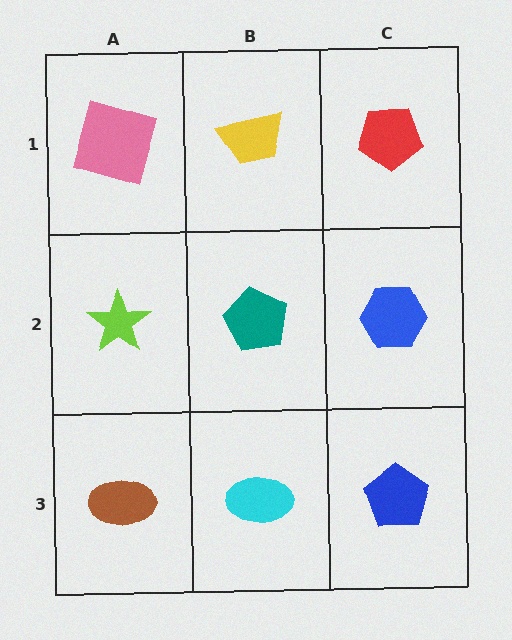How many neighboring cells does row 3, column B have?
3.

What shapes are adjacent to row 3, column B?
A teal pentagon (row 2, column B), a brown ellipse (row 3, column A), a blue pentagon (row 3, column C).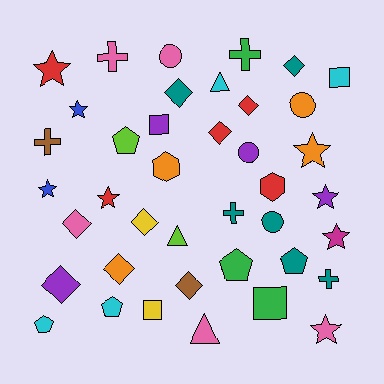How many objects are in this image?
There are 40 objects.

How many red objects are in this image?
There are 5 red objects.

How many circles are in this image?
There are 4 circles.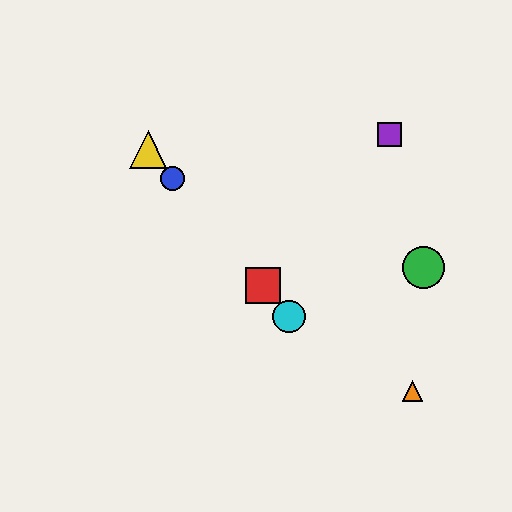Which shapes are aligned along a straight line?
The red square, the blue circle, the yellow triangle, the cyan circle are aligned along a straight line.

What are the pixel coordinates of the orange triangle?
The orange triangle is at (412, 391).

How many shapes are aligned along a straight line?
4 shapes (the red square, the blue circle, the yellow triangle, the cyan circle) are aligned along a straight line.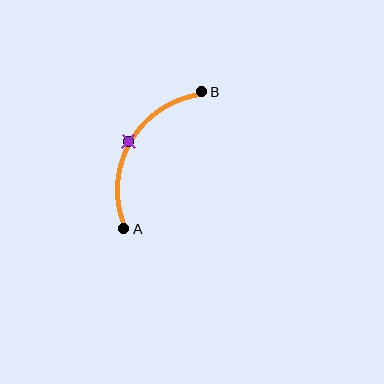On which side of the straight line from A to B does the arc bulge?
The arc bulges to the left of the straight line connecting A and B.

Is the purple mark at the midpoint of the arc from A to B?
Yes. The purple mark lies on the arc at equal arc-length from both A and B — it is the arc midpoint.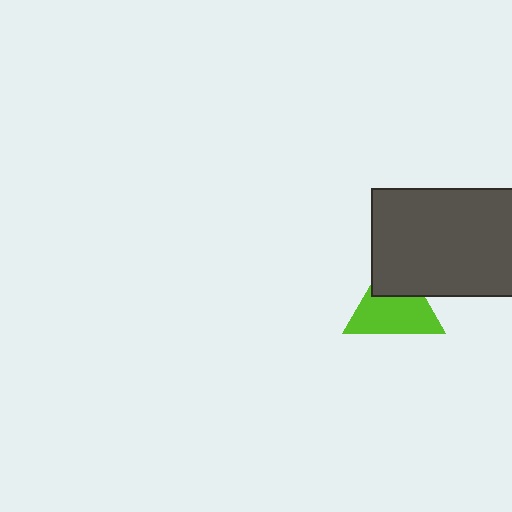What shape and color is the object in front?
The object in front is a dark gray rectangle.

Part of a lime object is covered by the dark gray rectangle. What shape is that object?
It is a triangle.